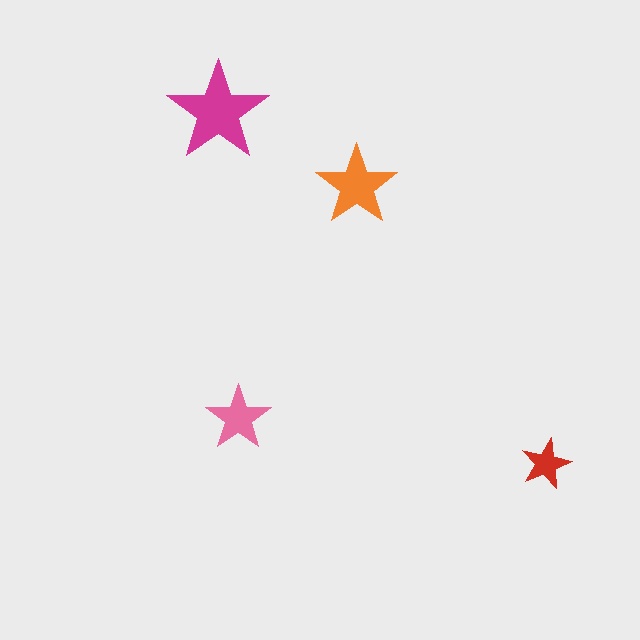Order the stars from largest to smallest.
the magenta one, the orange one, the pink one, the red one.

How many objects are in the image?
There are 4 objects in the image.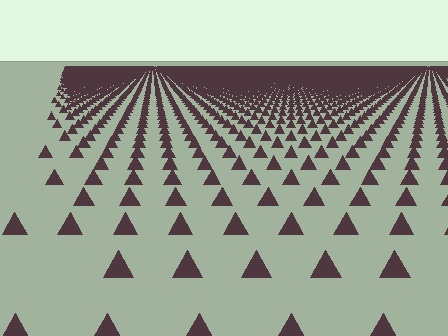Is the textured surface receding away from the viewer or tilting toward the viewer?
The surface is receding away from the viewer. Texture elements get smaller and denser toward the top.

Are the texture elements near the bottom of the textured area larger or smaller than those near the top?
Larger. Near the bottom, elements are closer to the viewer and appear at a bigger on-screen size.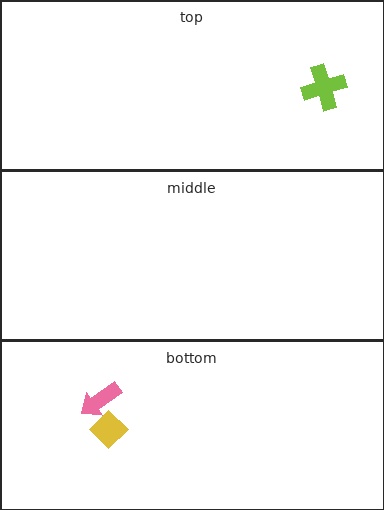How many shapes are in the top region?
1.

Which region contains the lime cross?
The top region.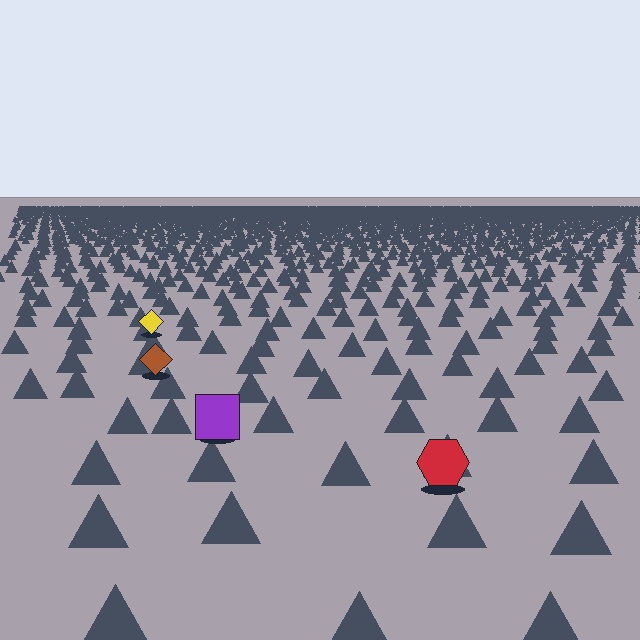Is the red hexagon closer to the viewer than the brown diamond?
Yes. The red hexagon is closer — you can tell from the texture gradient: the ground texture is coarser near it.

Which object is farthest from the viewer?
The yellow diamond is farthest from the viewer. It appears smaller and the ground texture around it is denser.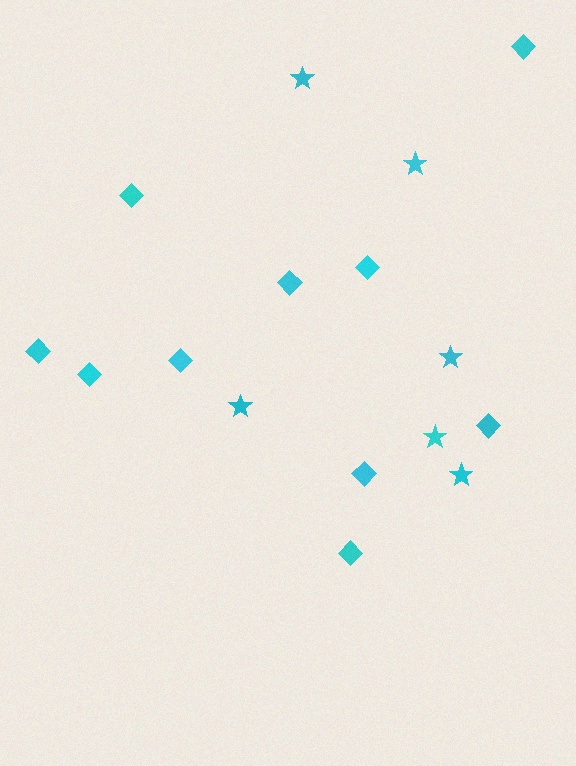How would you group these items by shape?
There are 2 groups: one group of stars (6) and one group of diamonds (10).